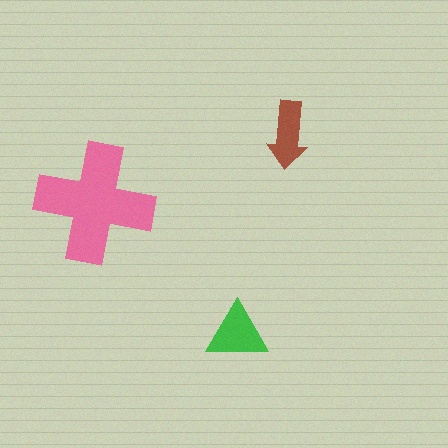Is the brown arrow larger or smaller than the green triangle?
Smaller.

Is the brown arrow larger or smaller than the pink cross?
Smaller.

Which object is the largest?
The pink cross.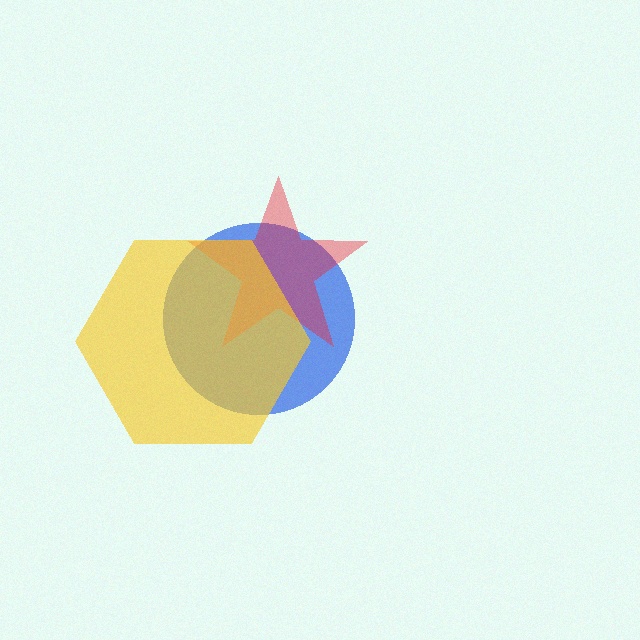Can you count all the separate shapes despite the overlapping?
Yes, there are 3 separate shapes.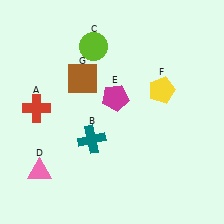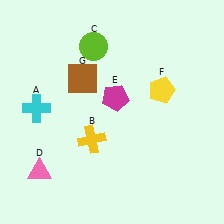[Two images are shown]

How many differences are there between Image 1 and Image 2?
There are 2 differences between the two images.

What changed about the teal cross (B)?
In Image 1, B is teal. In Image 2, it changed to yellow.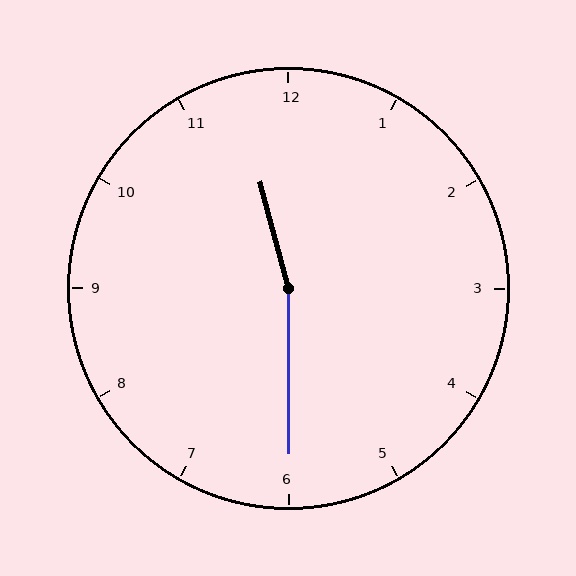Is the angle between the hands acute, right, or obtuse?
It is obtuse.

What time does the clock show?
11:30.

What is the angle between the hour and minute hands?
Approximately 165 degrees.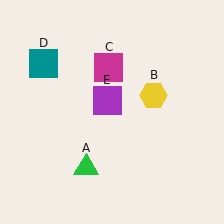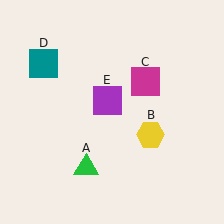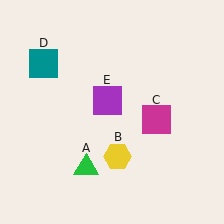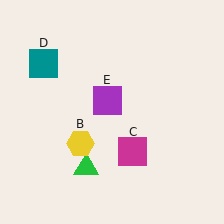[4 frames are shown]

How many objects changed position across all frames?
2 objects changed position: yellow hexagon (object B), magenta square (object C).